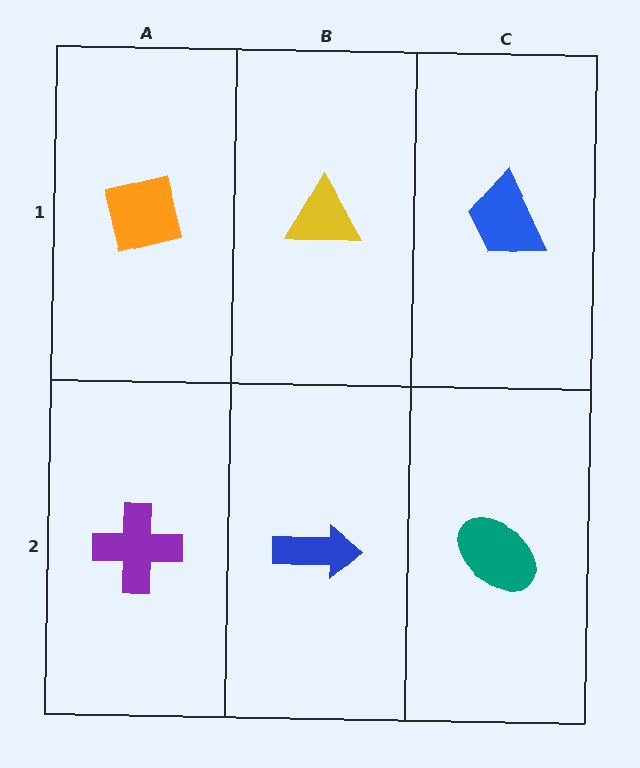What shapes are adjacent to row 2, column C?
A blue trapezoid (row 1, column C), a blue arrow (row 2, column B).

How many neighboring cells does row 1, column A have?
2.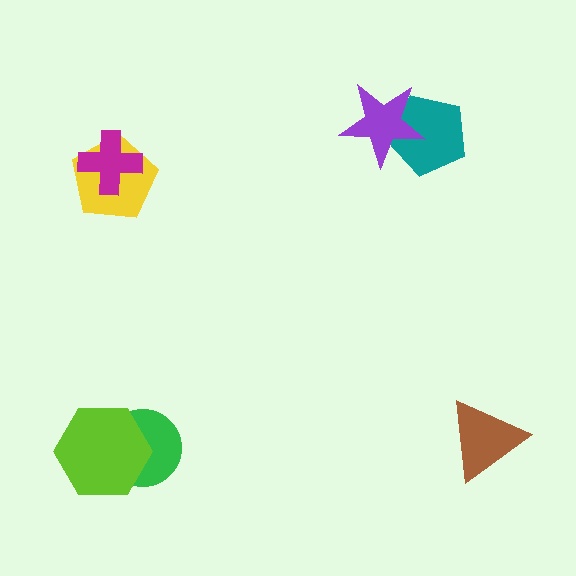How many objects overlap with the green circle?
1 object overlaps with the green circle.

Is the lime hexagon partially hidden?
No, no other shape covers it.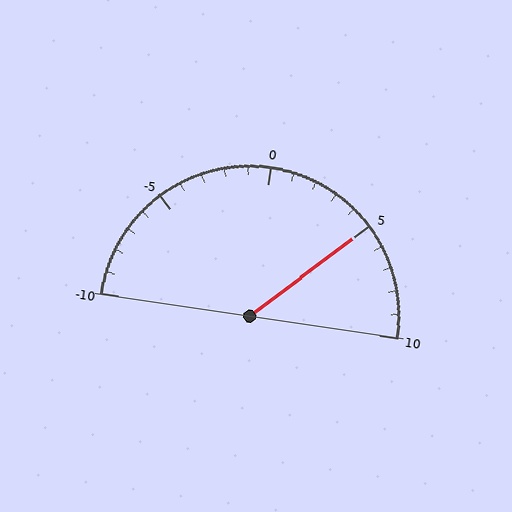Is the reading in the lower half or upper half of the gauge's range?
The reading is in the upper half of the range (-10 to 10).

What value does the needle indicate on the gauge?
The needle indicates approximately 5.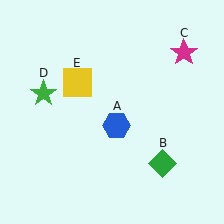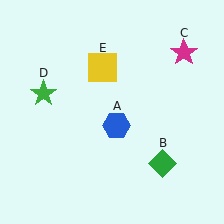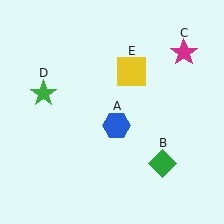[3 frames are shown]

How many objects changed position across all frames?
1 object changed position: yellow square (object E).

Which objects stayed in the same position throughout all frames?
Blue hexagon (object A) and green diamond (object B) and magenta star (object C) and green star (object D) remained stationary.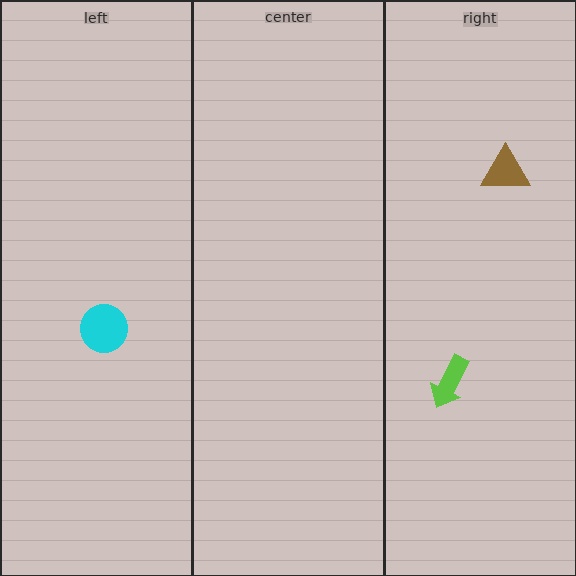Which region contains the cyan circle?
The left region.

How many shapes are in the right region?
2.